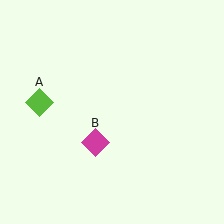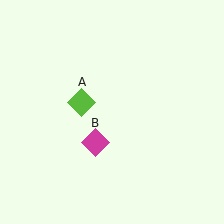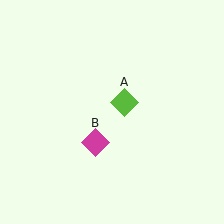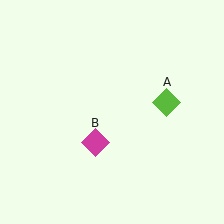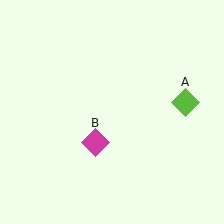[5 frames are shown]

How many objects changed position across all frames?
1 object changed position: lime diamond (object A).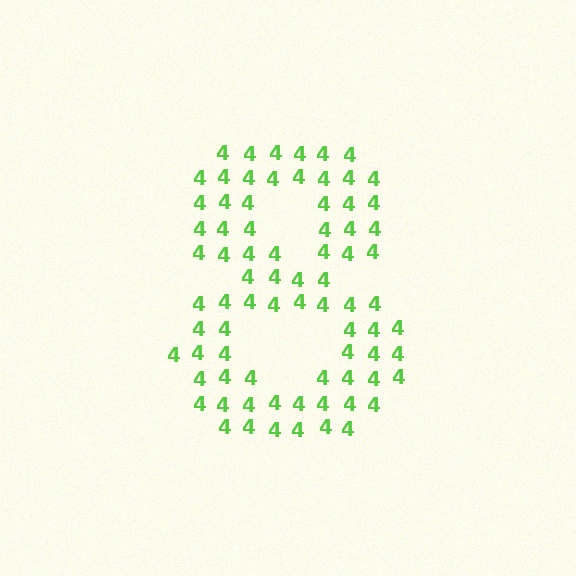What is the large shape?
The large shape is the digit 8.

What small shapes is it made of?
It is made of small digit 4's.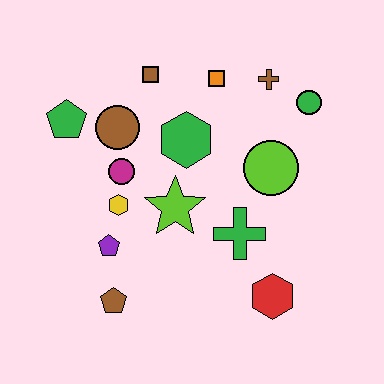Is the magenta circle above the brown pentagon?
Yes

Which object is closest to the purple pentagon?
The yellow hexagon is closest to the purple pentagon.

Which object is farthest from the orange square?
The brown pentagon is farthest from the orange square.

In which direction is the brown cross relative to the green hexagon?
The brown cross is to the right of the green hexagon.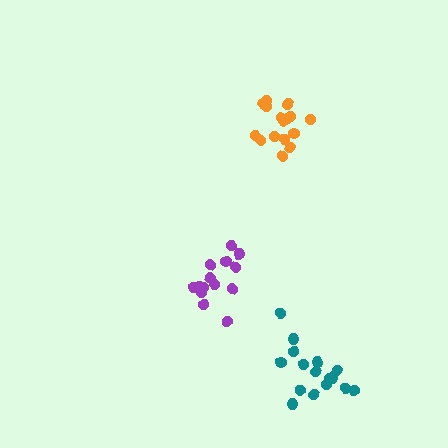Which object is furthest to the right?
The teal cluster is rightmost.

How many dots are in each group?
Group 1: 14 dots, Group 2: 17 dots, Group 3: 16 dots (47 total).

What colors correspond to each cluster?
The clusters are colored: purple, orange, teal.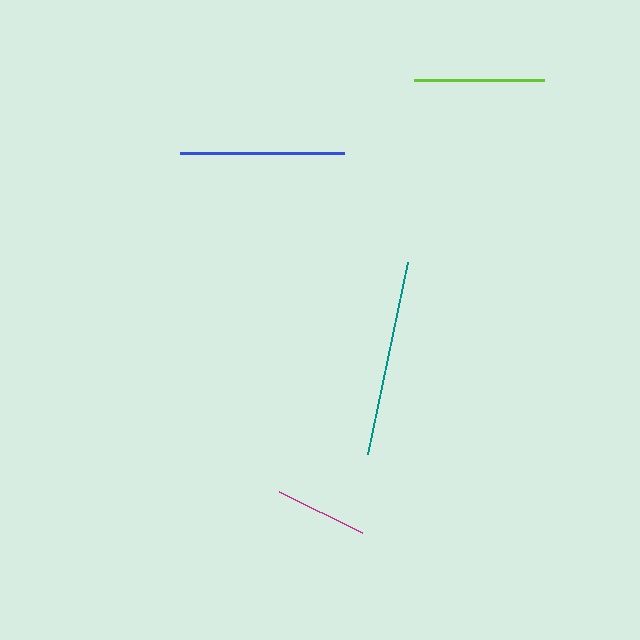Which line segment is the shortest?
The magenta line is the shortest at approximately 92 pixels.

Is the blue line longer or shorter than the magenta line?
The blue line is longer than the magenta line.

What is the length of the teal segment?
The teal segment is approximately 196 pixels long.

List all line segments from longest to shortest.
From longest to shortest: teal, blue, lime, magenta.